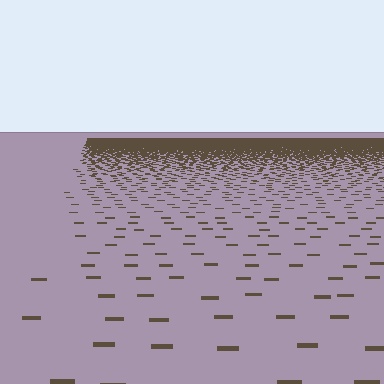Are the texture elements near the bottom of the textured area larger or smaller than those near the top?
Larger. Near the bottom, elements are closer to the viewer and appear at a bigger on-screen size.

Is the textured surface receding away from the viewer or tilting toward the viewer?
The surface is receding away from the viewer. Texture elements get smaller and denser toward the top.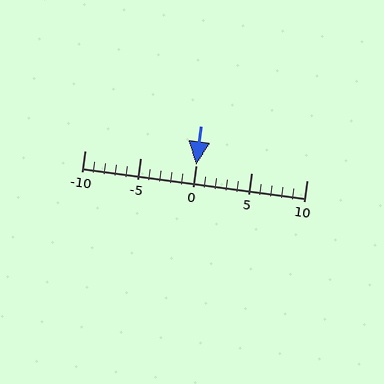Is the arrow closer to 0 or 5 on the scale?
The arrow is closer to 0.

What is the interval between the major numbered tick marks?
The major tick marks are spaced 5 units apart.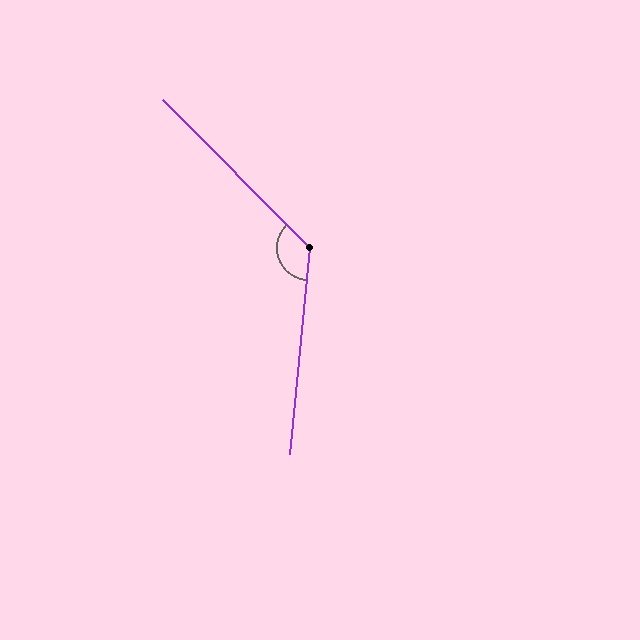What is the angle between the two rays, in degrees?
Approximately 130 degrees.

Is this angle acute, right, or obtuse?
It is obtuse.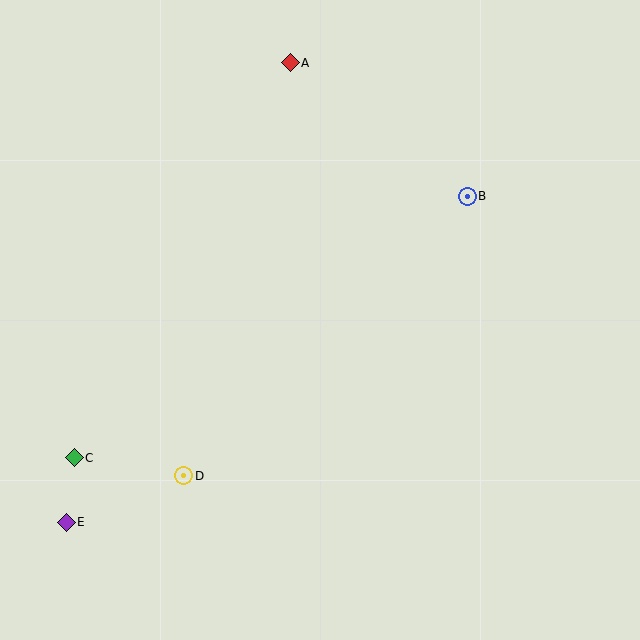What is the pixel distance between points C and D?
The distance between C and D is 111 pixels.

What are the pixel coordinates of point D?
Point D is at (184, 476).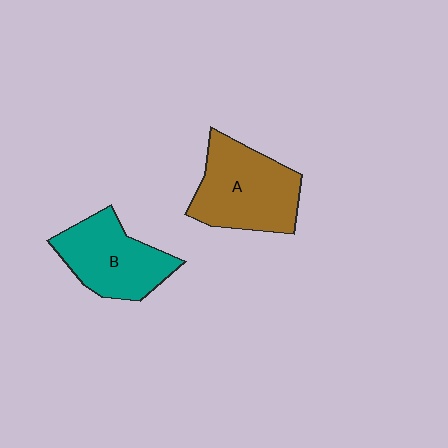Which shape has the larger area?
Shape A (brown).